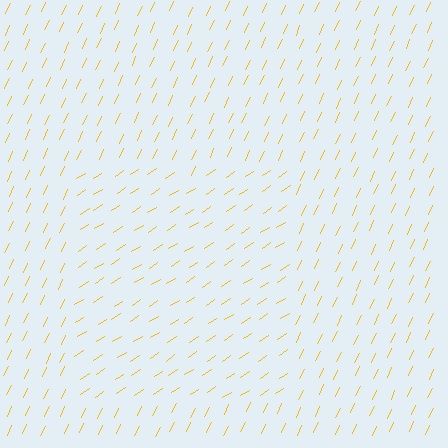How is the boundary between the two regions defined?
The boundary is defined purely by a change in line orientation (approximately 32 degrees difference). All lines are the same color and thickness.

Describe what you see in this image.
The image is filled with small yellow line segments. A rectangle region in the image has lines oriented differently from the surrounding lines, creating a visible texture boundary.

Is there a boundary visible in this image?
Yes, there is a texture boundary formed by a change in line orientation.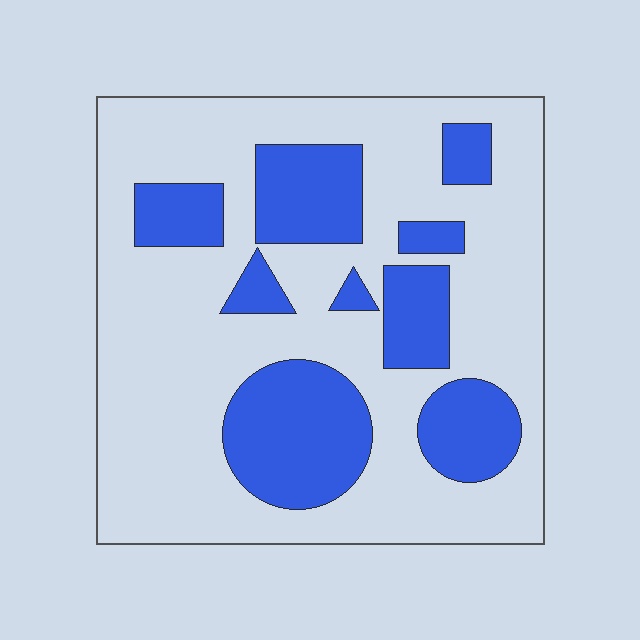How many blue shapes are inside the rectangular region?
9.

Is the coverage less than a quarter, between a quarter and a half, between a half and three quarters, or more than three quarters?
Between a quarter and a half.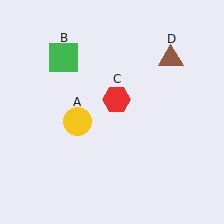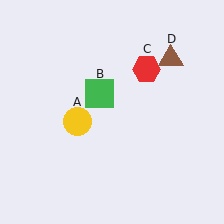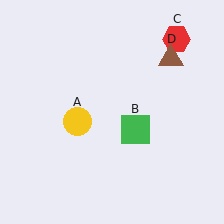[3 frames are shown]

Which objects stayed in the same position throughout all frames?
Yellow circle (object A) and brown triangle (object D) remained stationary.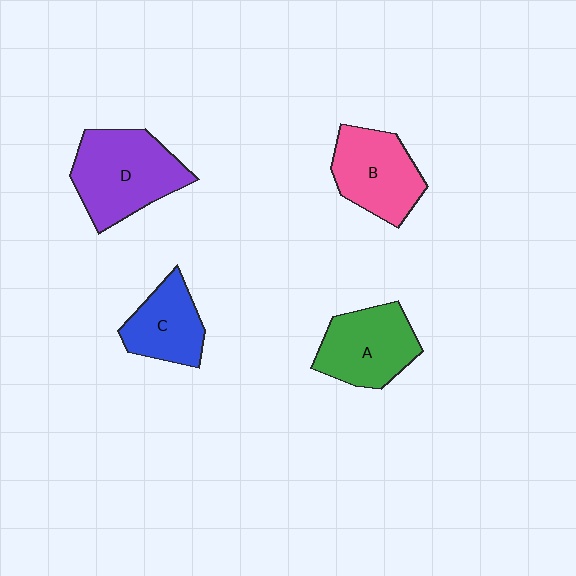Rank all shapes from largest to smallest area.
From largest to smallest: D (purple), A (green), B (pink), C (blue).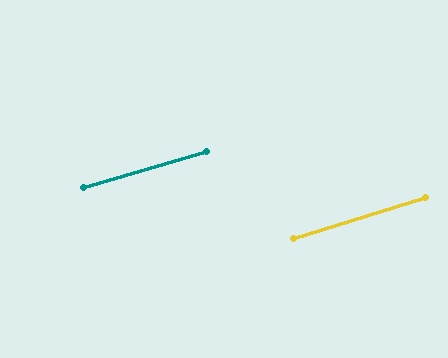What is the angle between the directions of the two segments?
Approximately 1 degree.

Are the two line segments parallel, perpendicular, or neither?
Parallel — their directions differ by only 1.1°.